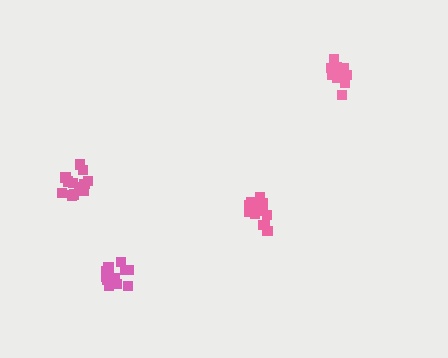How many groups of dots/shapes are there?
There are 4 groups.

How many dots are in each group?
Group 1: 13 dots, Group 2: 14 dots, Group 3: 16 dots, Group 4: 13 dots (56 total).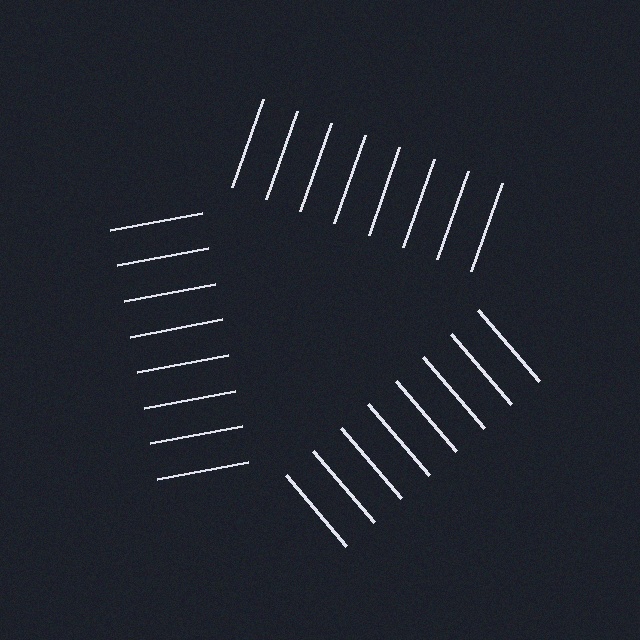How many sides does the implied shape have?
3 sides — the line-ends trace a triangle.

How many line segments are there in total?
24 — 8 along each of the 3 edges.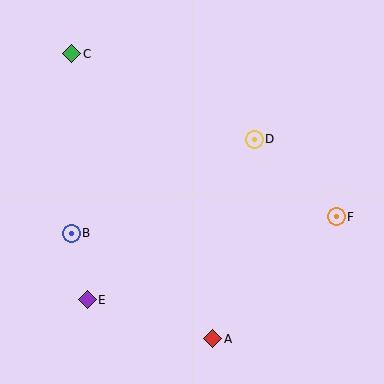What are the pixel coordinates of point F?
Point F is at (336, 217).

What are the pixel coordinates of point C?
Point C is at (72, 54).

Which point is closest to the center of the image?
Point D at (254, 139) is closest to the center.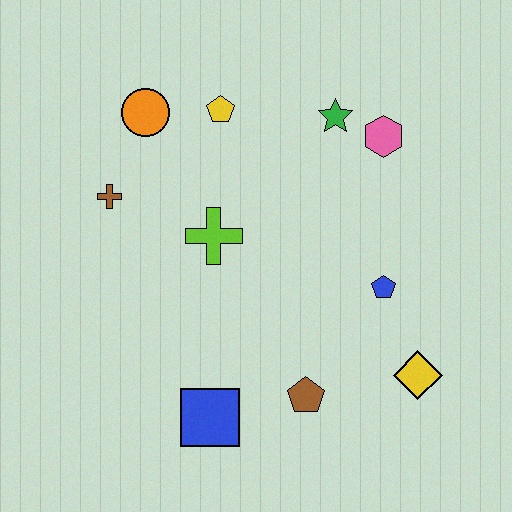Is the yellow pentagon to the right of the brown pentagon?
No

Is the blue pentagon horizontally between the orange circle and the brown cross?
No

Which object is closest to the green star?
The pink hexagon is closest to the green star.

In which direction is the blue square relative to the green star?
The blue square is below the green star.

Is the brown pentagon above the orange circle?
No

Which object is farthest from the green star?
The blue square is farthest from the green star.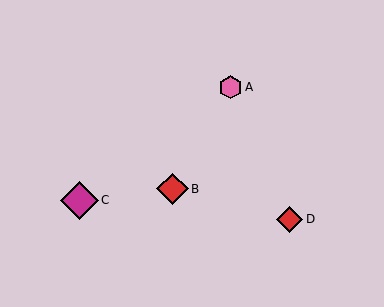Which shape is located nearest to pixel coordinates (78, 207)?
The magenta diamond (labeled C) at (79, 200) is nearest to that location.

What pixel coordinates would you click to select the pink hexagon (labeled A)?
Click at (231, 87) to select the pink hexagon A.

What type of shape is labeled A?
Shape A is a pink hexagon.